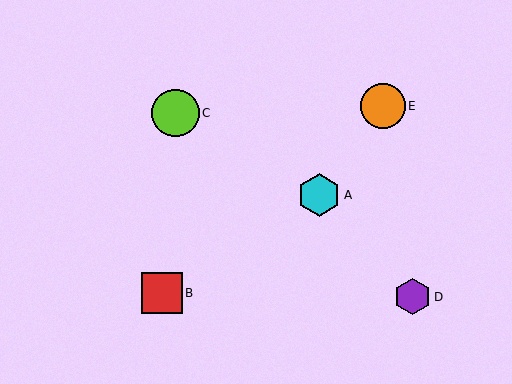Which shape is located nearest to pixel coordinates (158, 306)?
The red square (labeled B) at (162, 293) is nearest to that location.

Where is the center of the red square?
The center of the red square is at (162, 293).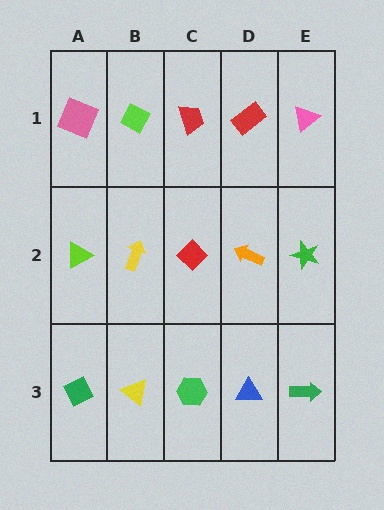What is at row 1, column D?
A red rectangle.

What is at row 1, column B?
A lime diamond.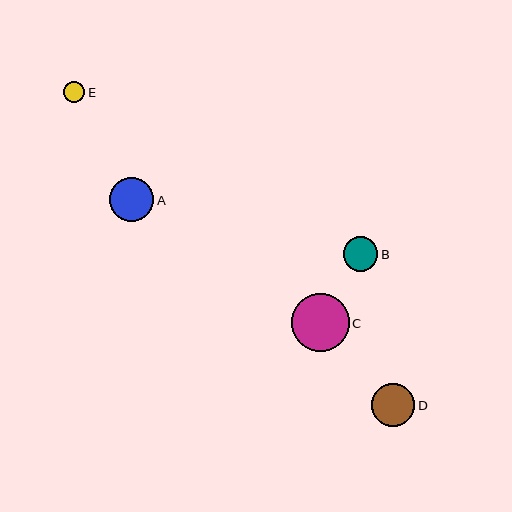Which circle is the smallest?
Circle E is the smallest with a size of approximately 21 pixels.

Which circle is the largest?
Circle C is the largest with a size of approximately 58 pixels.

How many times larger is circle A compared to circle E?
Circle A is approximately 2.1 times the size of circle E.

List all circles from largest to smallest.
From largest to smallest: C, A, D, B, E.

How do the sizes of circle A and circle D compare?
Circle A and circle D are approximately the same size.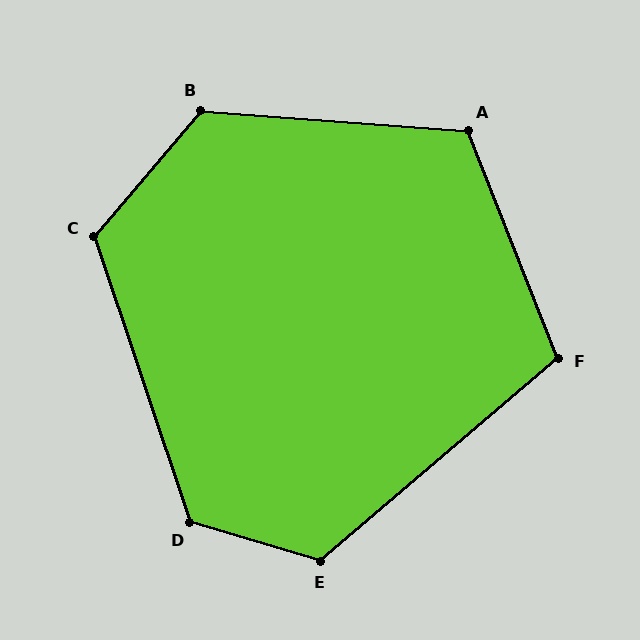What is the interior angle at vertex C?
Approximately 121 degrees (obtuse).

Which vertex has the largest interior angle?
B, at approximately 126 degrees.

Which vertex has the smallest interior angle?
F, at approximately 109 degrees.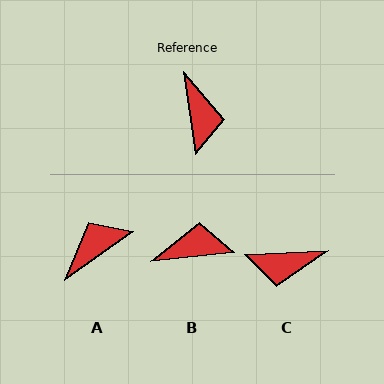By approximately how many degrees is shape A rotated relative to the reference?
Approximately 117 degrees counter-clockwise.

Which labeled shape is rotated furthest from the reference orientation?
A, about 117 degrees away.